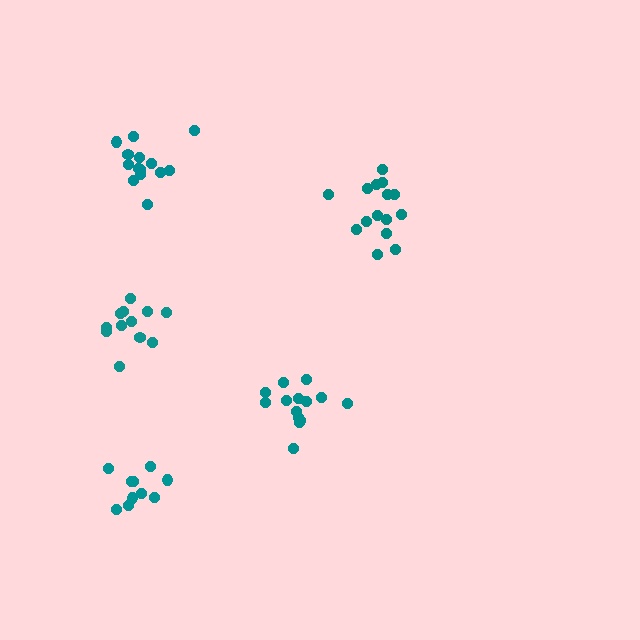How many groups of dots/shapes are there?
There are 5 groups.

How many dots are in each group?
Group 1: 15 dots, Group 2: 12 dots, Group 3: 14 dots, Group 4: 14 dots, Group 5: 10 dots (65 total).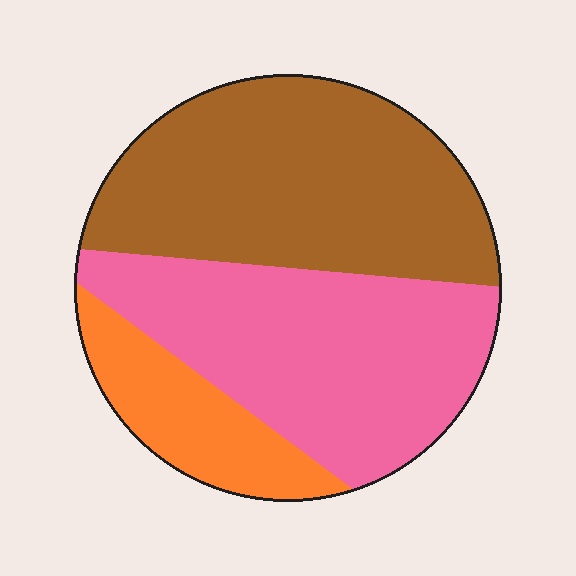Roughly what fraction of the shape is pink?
Pink takes up about two fifths (2/5) of the shape.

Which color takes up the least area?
Orange, at roughly 15%.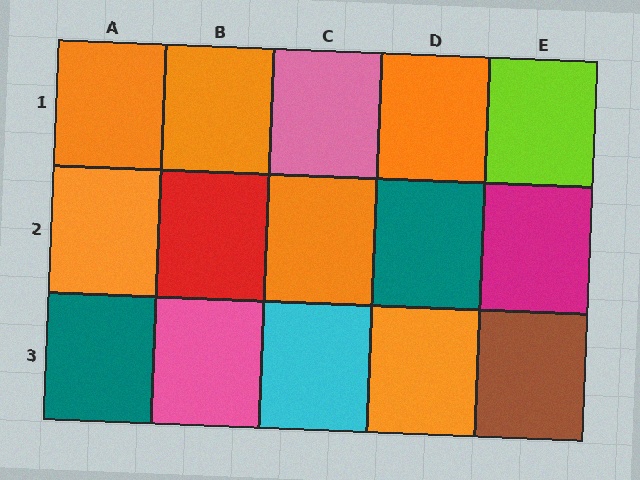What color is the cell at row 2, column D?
Teal.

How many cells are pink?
2 cells are pink.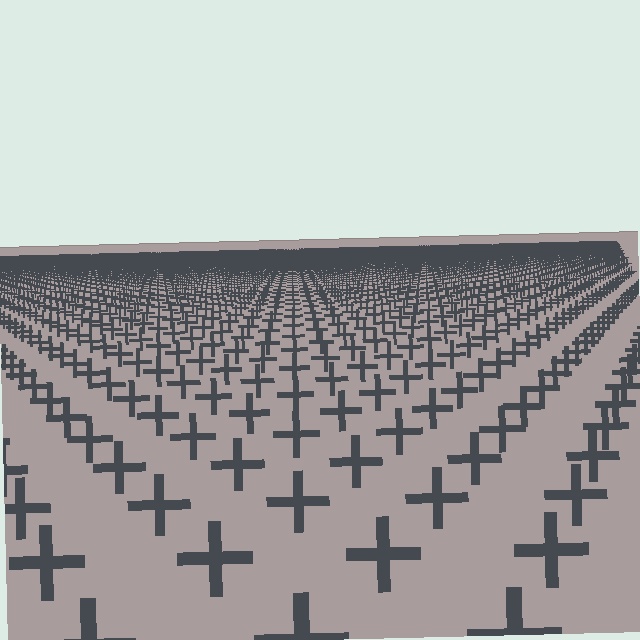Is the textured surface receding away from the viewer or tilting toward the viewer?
The surface is receding away from the viewer. Texture elements get smaller and denser toward the top.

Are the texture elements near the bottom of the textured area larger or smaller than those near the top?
Larger. Near the bottom, elements are closer to the viewer and appear at a bigger on-screen size.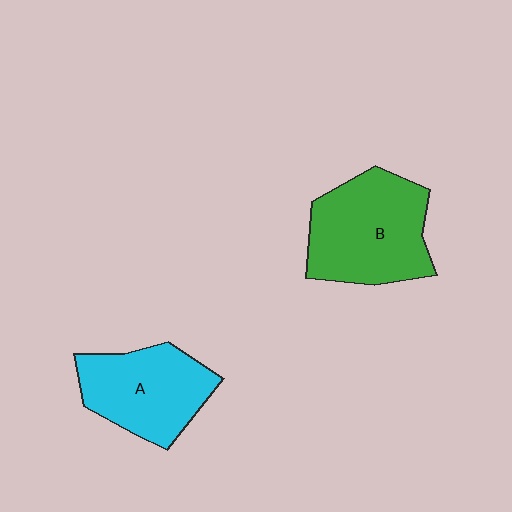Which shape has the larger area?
Shape B (green).